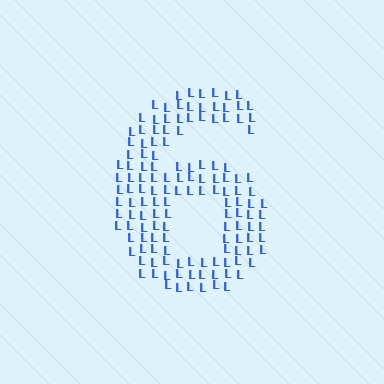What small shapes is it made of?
It is made of small letter L's.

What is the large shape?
The large shape is the digit 6.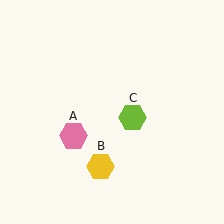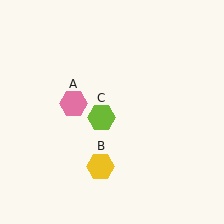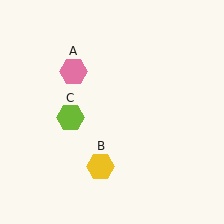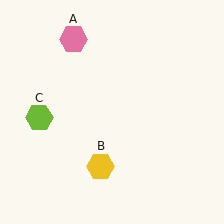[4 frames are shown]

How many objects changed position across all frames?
2 objects changed position: pink hexagon (object A), lime hexagon (object C).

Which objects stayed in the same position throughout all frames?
Yellow hexagon (object B) remained stationary.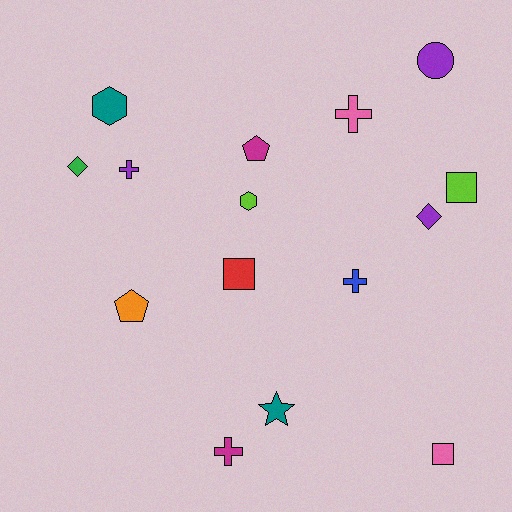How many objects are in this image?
There are 15 objects.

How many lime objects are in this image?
There are 2 lime objects.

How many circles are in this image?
There is 1 circle.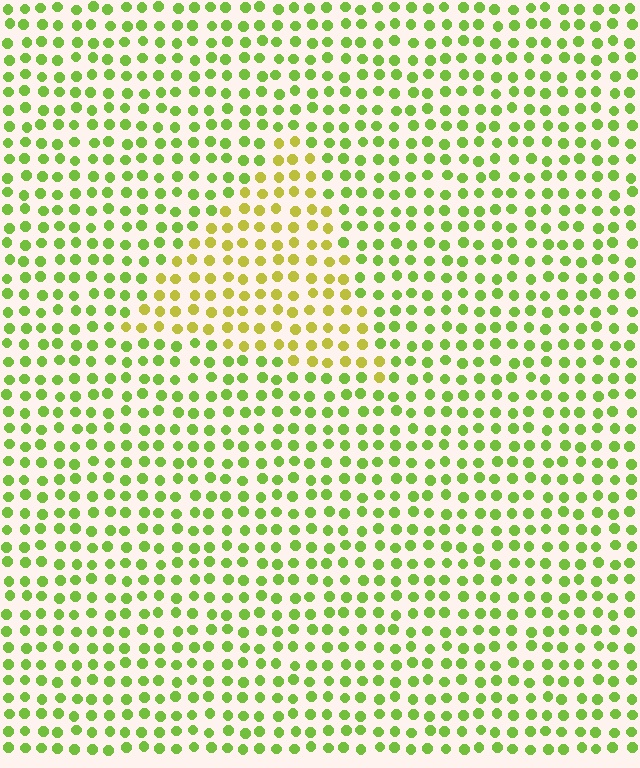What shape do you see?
I see a triangle.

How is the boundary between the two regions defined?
The boundary is defined purely by a slight shift in hue (about 34 degrees). Spacing, size, and orientation are identical on both sides.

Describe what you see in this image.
The image is filled with small lime elements in a uniform arrangement. A triangle-shaped region is visible where the elements are tinted to a slightly different hue, forming a subtle color boundary.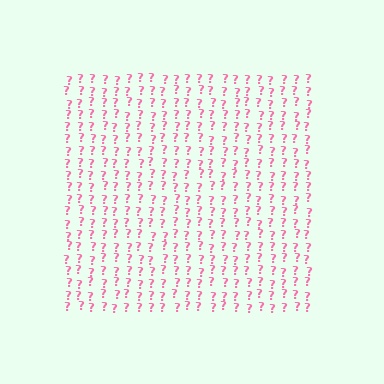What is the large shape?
The large shape is a square.